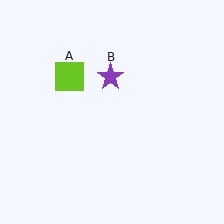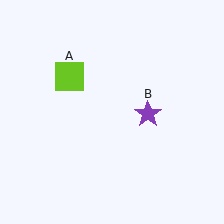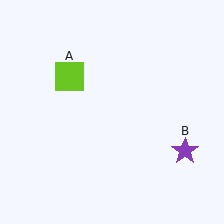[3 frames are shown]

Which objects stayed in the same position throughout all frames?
Lime square (object A) remained stationary.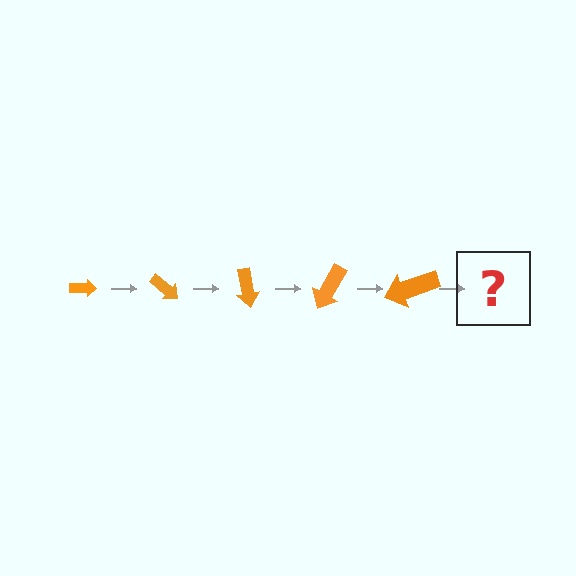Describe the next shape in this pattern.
It should be an arrow, larger than the previous one and rotated 200 degrees from the start.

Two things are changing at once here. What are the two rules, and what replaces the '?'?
The two rules are that the arrow grows larger each step and it rotates 40 degrees each step. The '?' should be an arrow, larger than the previous one and rotated 200 degrees from the start.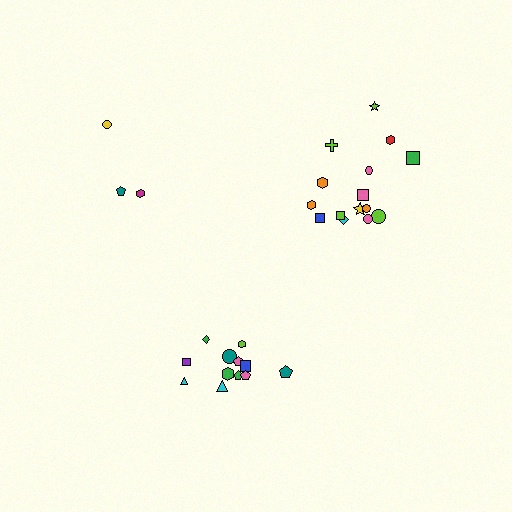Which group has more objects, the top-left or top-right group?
The top-right group.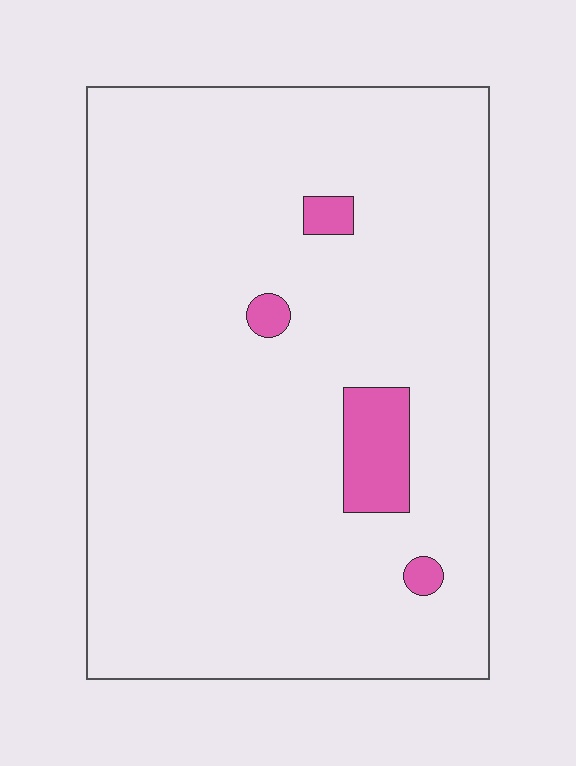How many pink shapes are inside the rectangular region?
4.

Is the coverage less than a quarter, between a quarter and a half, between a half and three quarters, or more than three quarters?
Less than a quarter.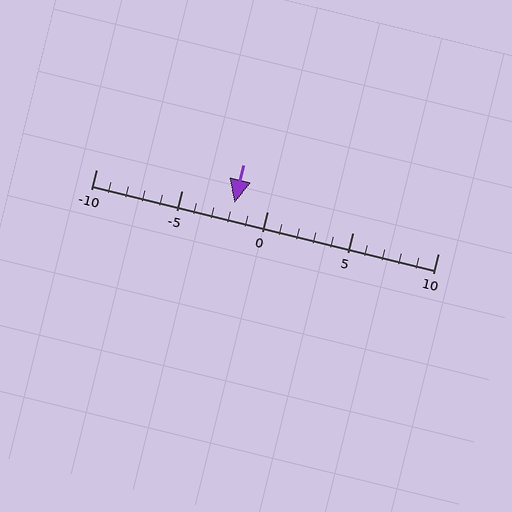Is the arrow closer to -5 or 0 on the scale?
The arrow is closer to 0.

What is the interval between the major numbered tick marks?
The major tick marks are spaced 5 units apart.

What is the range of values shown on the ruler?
The ruler shows values from -10 to 10.